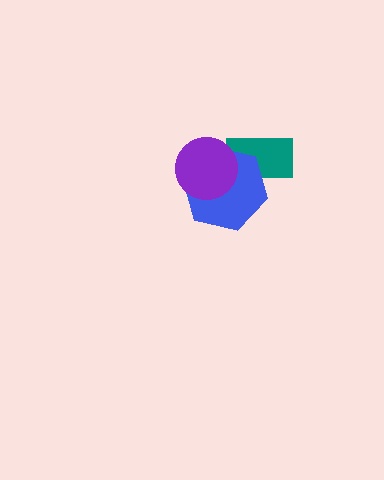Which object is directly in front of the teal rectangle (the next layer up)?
The blue hexagon is directly in front of the teal rectangle.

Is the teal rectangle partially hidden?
Yes, it is partially covered by another shape.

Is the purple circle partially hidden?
No, no other shape covers it.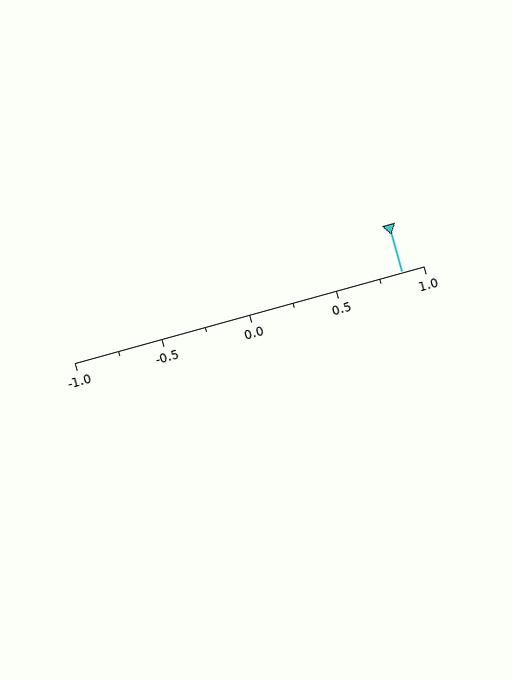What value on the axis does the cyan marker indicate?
The marker indicates approximately 0.88.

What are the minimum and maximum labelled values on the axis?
The axis runs from -1.0 to 1.0.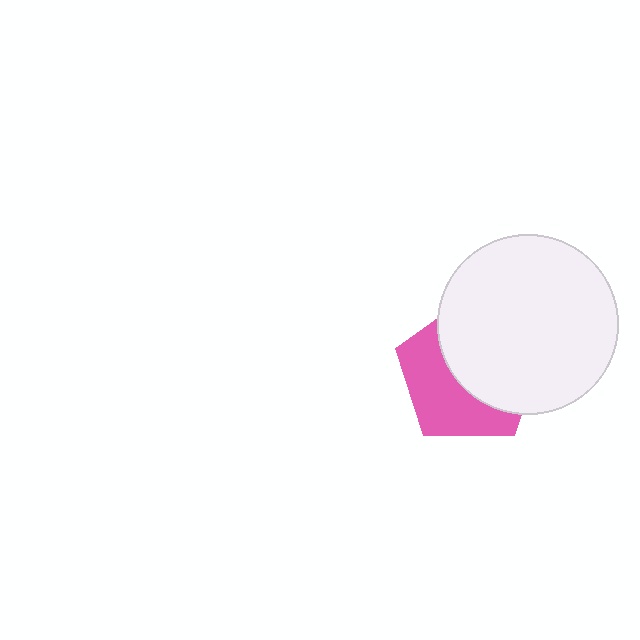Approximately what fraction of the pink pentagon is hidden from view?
Roughly 55% of the pink pentagon is hidden behind the white circle.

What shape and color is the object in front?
The object in front is a white circle.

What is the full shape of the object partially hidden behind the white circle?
The partially hidden object is a pink pentagon.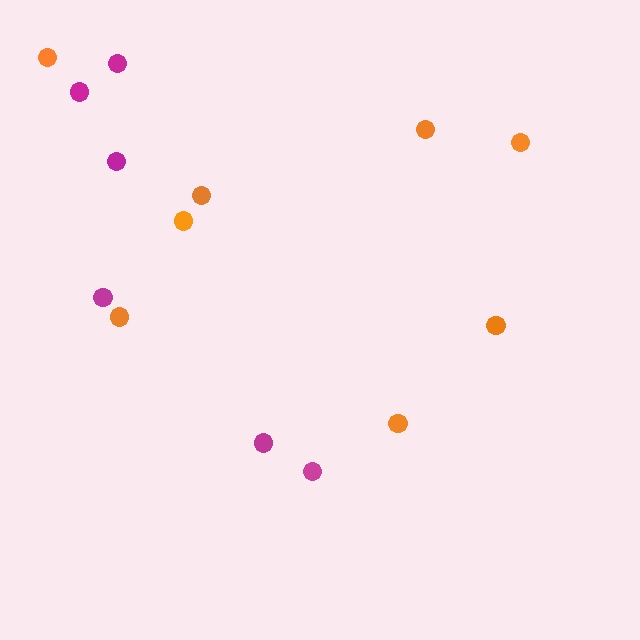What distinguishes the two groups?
There are 2 groups: one group of orange circles (8) and one group of magenta circles (6).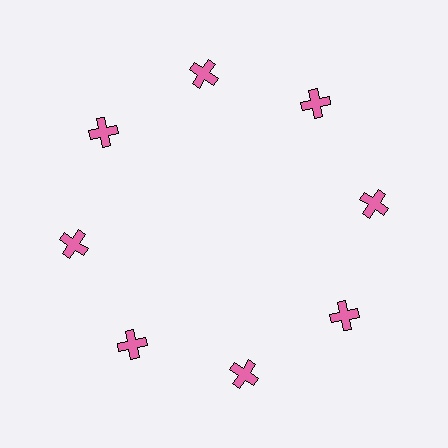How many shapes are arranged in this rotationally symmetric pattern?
There are 8 shapes, arranged in 8 groups of 1.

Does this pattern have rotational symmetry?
Yes, this pattern has 8-fold rotational symmetry. It looks the same after rotating 45 degrees around the center.